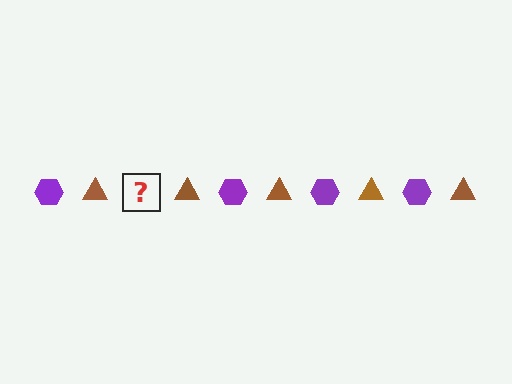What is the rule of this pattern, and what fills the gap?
The rule is that the pattern alternates between purple hexagon and brown triangle. The gap should be filled with a purple hexagon.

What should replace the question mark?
The question mark should be replaced with a purple hexagon.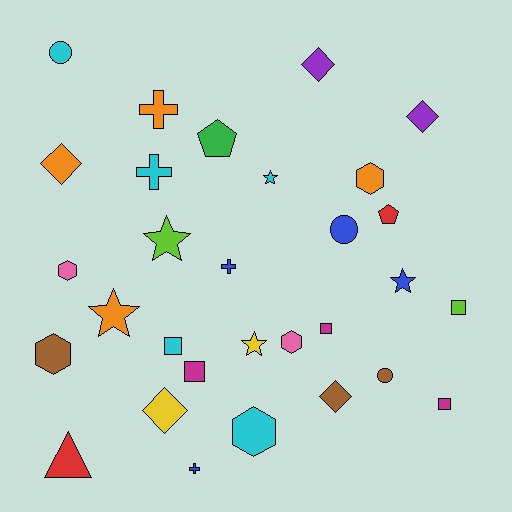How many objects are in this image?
There are 30 objects.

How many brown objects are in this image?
There are 3 brown objects.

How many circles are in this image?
There are 3 circles.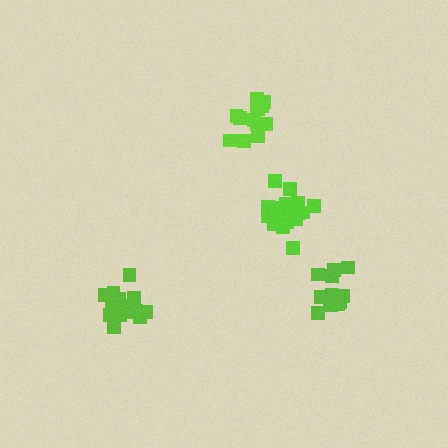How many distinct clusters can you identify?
There are 4 distinct clusters.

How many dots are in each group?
Group 1: 16 dots, Group 2: 13 dots, Group 3: 17 dots, Group 4: 12 dots (58 total).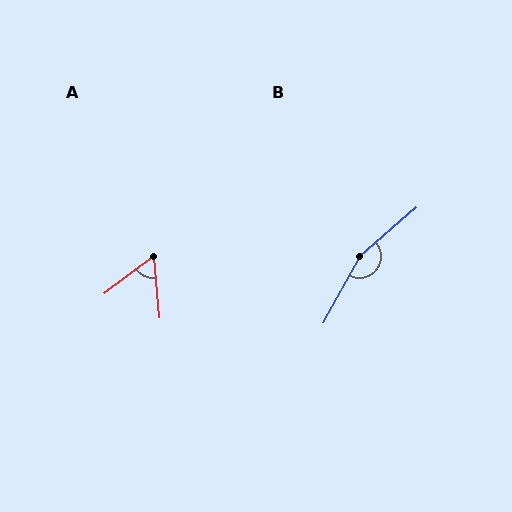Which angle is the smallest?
A, at approximately 57 degrees.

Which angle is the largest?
B, at approximately 160 degrees.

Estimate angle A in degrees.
Approximately 57 degrees.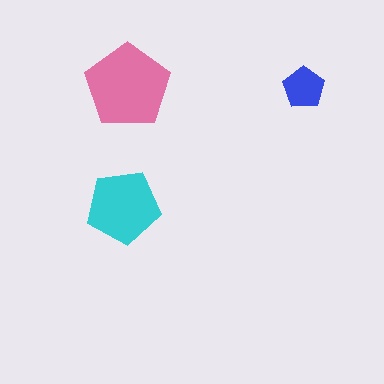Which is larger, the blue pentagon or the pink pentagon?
The pink one.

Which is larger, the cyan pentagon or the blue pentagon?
The cyan one.